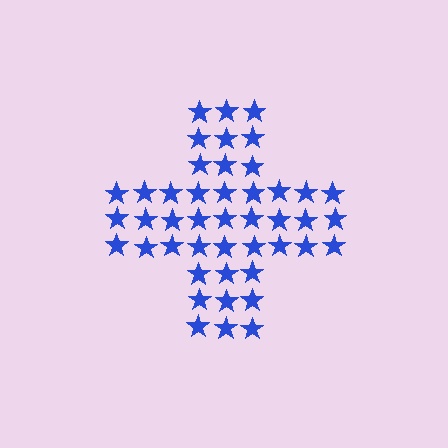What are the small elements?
The small elements are stars.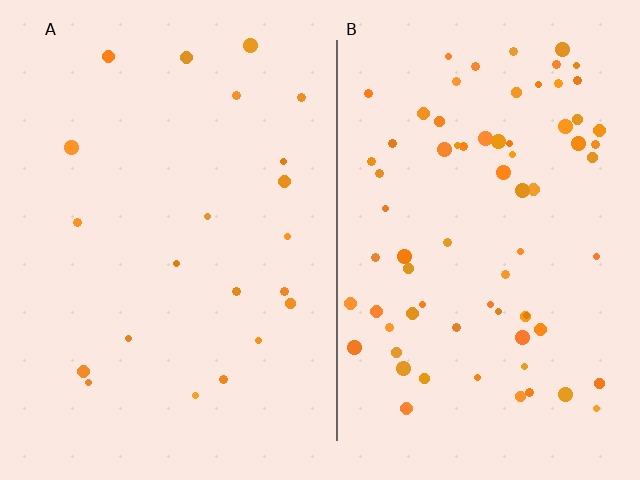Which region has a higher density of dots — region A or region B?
B (the right).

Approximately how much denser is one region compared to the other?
Approximately 3.5× — region B over region A.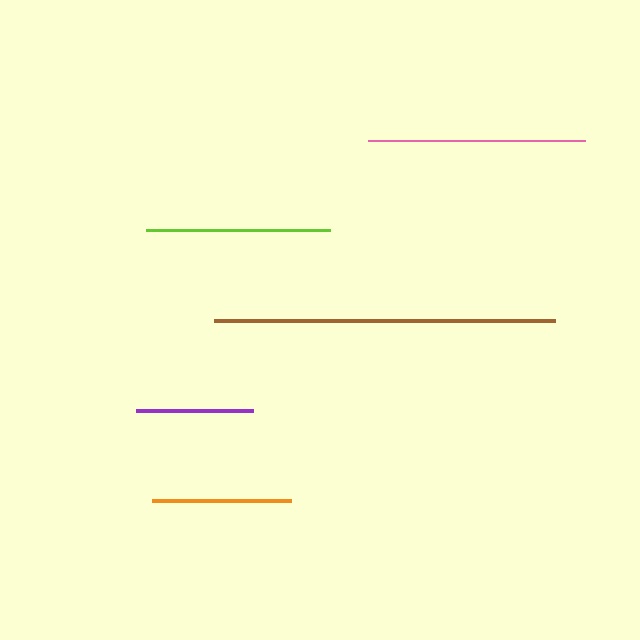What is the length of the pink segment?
The pink segment is approximately 216 pixels long.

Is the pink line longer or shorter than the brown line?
The brown line is longer than the pink line.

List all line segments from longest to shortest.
From longest to shortest: brown, pink, lime, orange, purple.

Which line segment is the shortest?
The purple line is the shortest at approximately 117 pixels.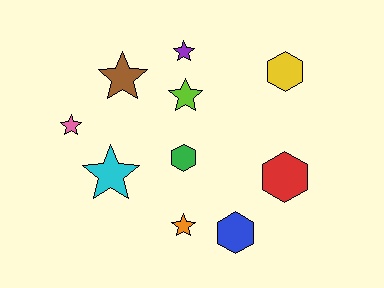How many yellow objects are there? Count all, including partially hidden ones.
There is 1 yellow object.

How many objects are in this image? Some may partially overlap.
There are 10 objects.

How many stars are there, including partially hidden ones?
There are 6 stars.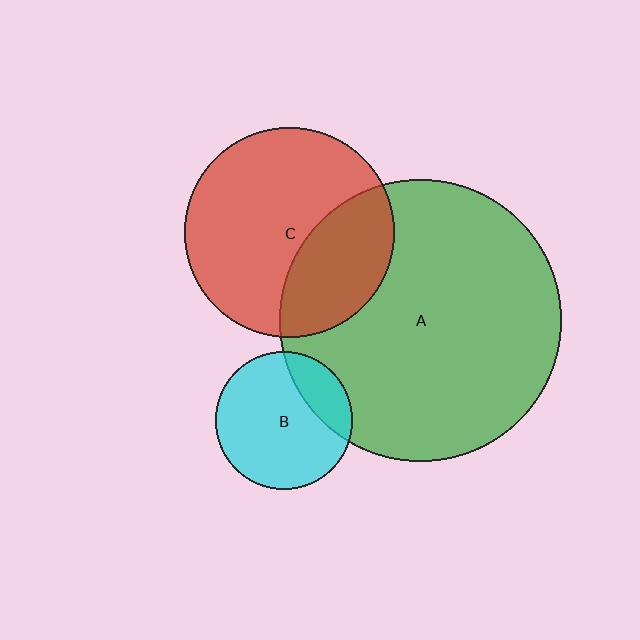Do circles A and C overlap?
Yes.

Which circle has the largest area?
Circle A (green).